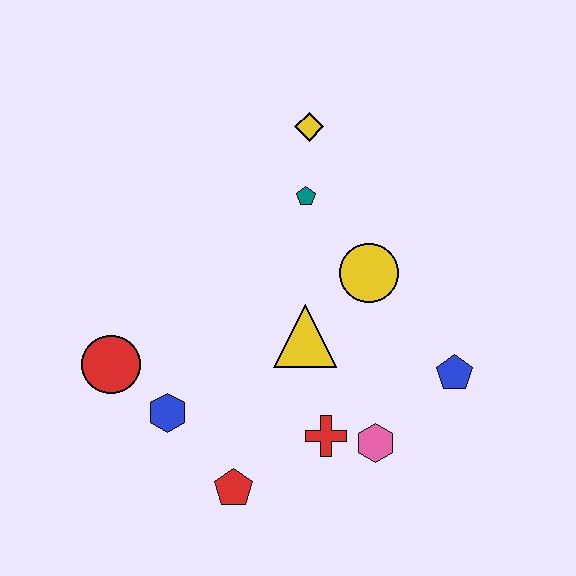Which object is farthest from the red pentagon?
The yellow diamond is farthest from the red pentagon.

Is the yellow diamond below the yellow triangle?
No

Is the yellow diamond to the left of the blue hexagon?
No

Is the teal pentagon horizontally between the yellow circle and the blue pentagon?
No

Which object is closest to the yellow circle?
The yellow triangle is closest to the yellow circle.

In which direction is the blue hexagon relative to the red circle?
The blue hexagon is to the right of the red circle.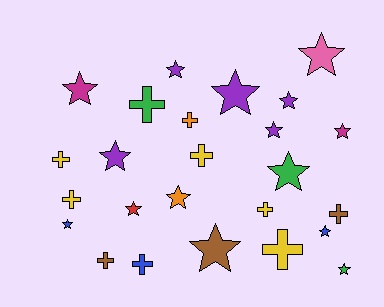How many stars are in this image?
There are 15 stars.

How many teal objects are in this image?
There are no teal objects.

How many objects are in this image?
There are 25 objects.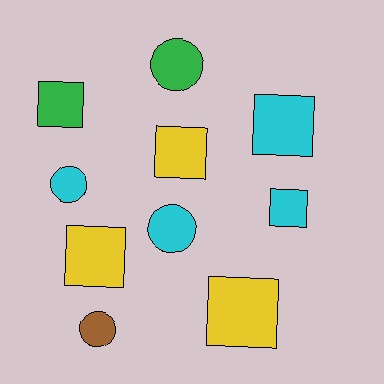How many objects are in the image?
There are 10 objects.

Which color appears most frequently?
Cyan, with 4 objects.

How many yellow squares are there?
There are 3 yellow squares.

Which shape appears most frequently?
Square, with 6 objects.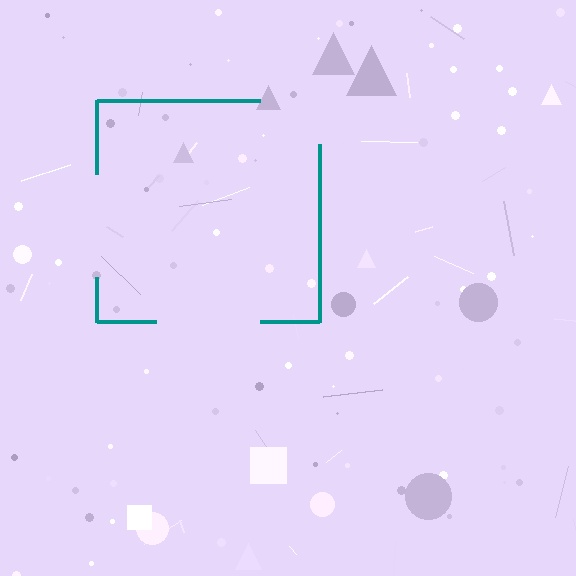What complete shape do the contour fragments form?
The contour fragments form a square.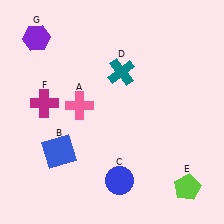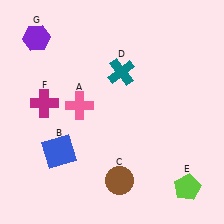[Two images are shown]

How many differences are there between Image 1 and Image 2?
There is 1 difference between the two images.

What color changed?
The circle (C) changed from blue in Image 1 to brown in Image 2.